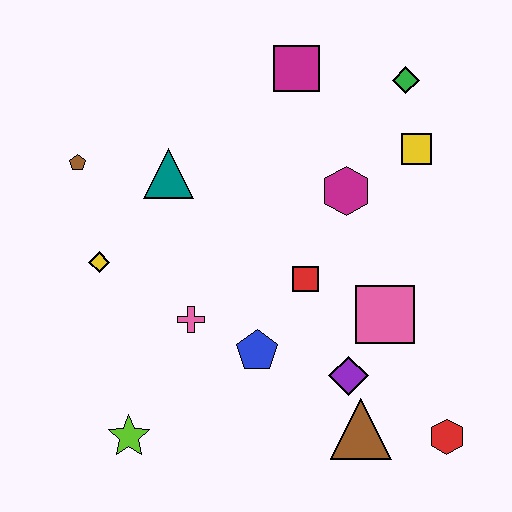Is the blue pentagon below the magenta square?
Yes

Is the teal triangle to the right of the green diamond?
No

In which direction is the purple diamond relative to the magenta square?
The purple diamond is below the magenta square.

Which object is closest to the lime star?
The pink cross is closest to the lime star.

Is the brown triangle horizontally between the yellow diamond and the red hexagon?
Yes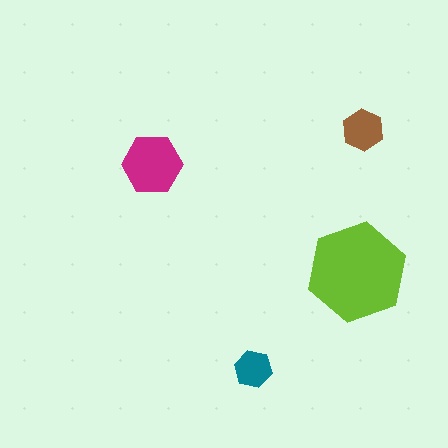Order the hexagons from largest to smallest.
the lime one, the magenta one, the brown one, the teal one.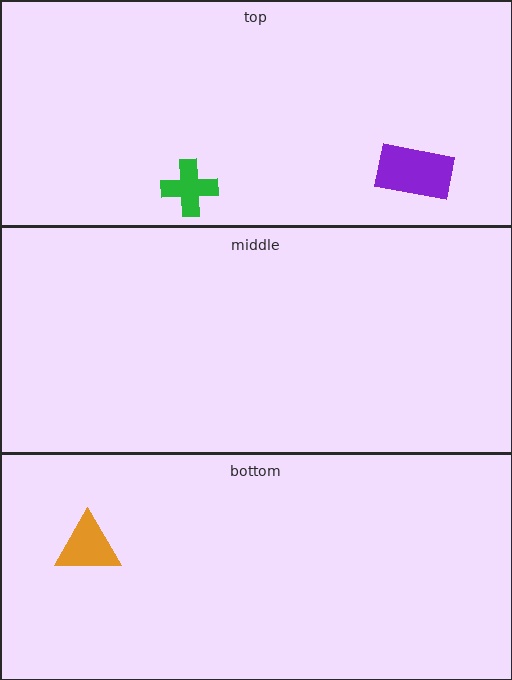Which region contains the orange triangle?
The bottom region.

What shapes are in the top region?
The green cross, the purple rectangle.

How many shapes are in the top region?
2.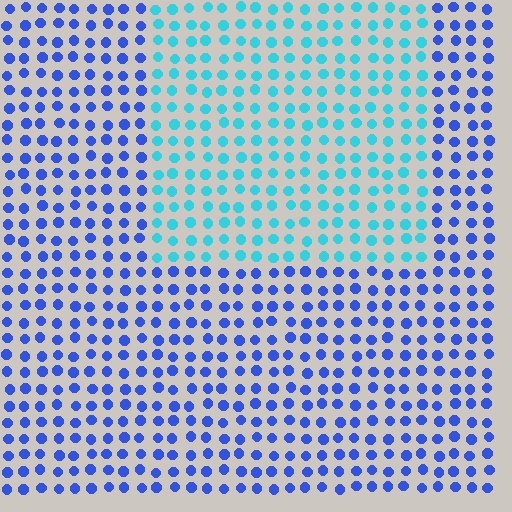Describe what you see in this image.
The image is filled with small blue elements in a uniform arrangement. A rectangle-shaped region is visible where the elements are tinted to a slightly different hue, forming a subtle color boundary.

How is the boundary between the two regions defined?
The boundary is defined purely by a slight shift in hue (about 44 degrees). Spacing, size, and orientation are identical on both sides.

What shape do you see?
I see a rectangle.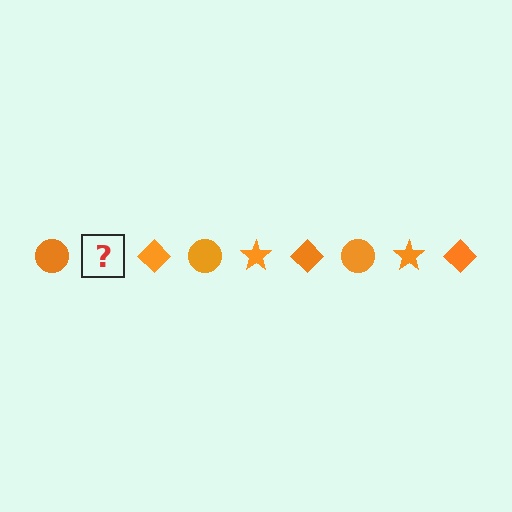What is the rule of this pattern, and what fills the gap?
The rule is that the pattern cycles through circle, star, diamond shapes in orange. The gap should be filled with an orange star.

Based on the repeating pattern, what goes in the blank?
The blank should be an orange star.